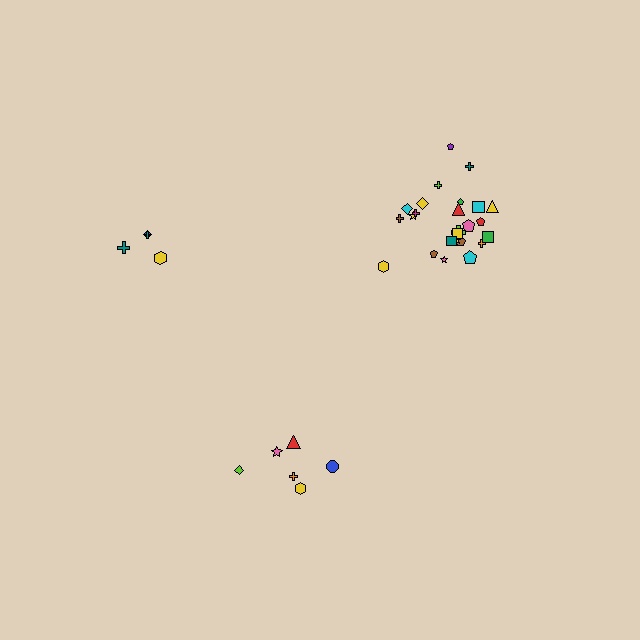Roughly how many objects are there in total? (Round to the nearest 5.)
Roughly 35 objects in total.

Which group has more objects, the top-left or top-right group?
The top-right group.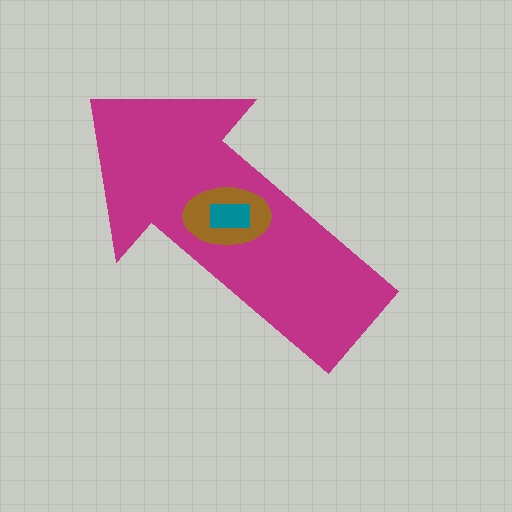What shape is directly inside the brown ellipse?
The teal rectangle.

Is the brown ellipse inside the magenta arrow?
Yes.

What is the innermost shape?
The teal rectangle.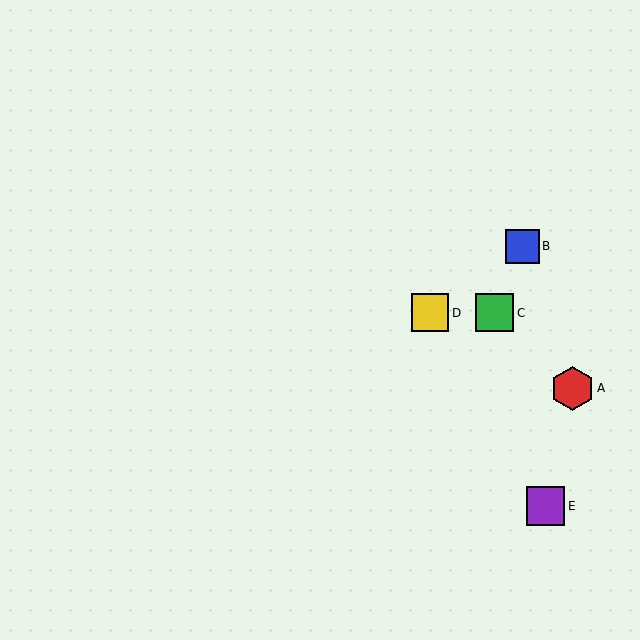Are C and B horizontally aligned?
No, C is at y≈313 and B is at y≈246.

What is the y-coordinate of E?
Object E is at y≈506.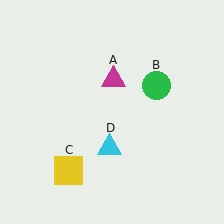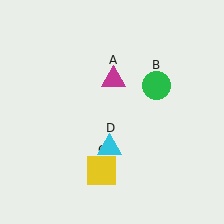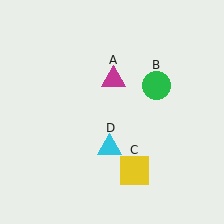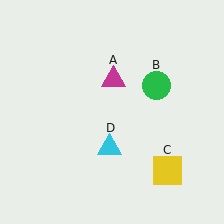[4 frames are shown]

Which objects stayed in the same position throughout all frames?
Magenta triangle (object A) and green circle (object B) and cyan triangle (object D) remained stationary.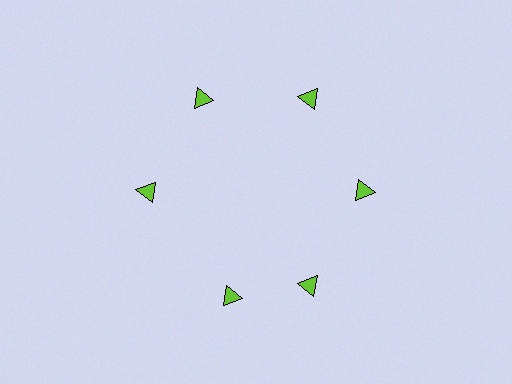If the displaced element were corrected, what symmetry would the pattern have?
It would have 6-fold rotational symmetry — the pattern would map onto itself every 60 degrees.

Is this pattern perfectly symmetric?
No. The 6 lime triangles are arranged in a ring, but one element near the 7 o'clock position is rotated out of alignment along the ring, breaking the 6-fold rotational symmetry.